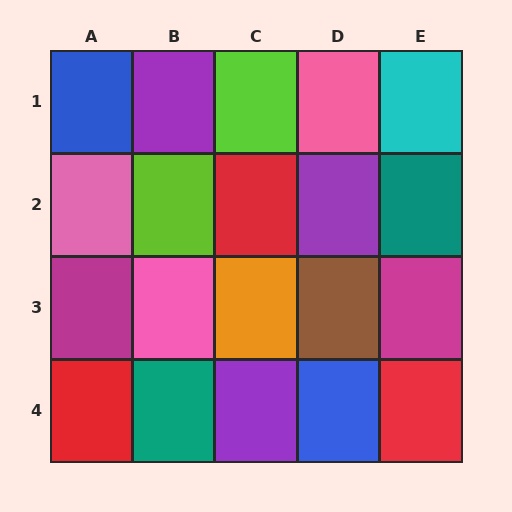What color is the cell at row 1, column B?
Purple.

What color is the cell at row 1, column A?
Blue.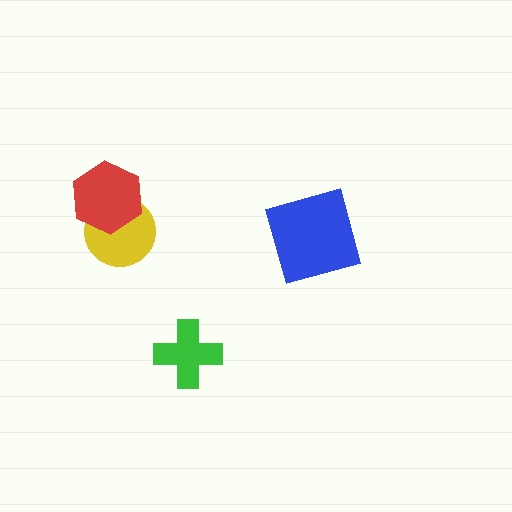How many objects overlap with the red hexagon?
1 object overlaps with the red hexagon.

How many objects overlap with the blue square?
0 objects overlap with the blue square.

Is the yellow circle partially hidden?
Yes, it is partially covered by another shape.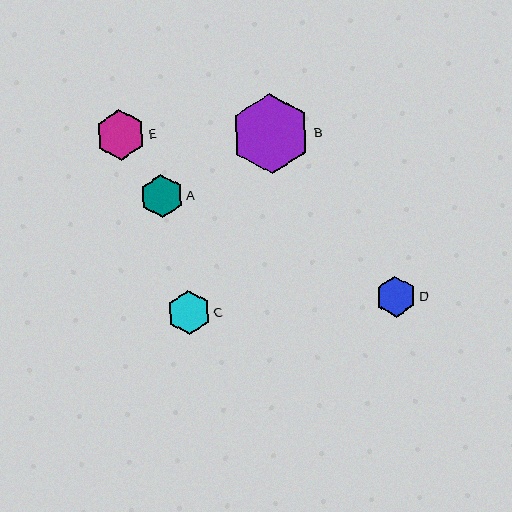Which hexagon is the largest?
Hexagon B is the largest with a size of approximately 80 pixels.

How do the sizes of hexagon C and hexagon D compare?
Hexagon C and hexagon D are approximately the same size.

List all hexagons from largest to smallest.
From largest to smallest: B, E, C, A, D.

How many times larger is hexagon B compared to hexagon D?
Hexagon B is approximately 2.0 times the size of hexagon D.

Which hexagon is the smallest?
Hexagon D is the smallest with a size of approximately 41 pixels.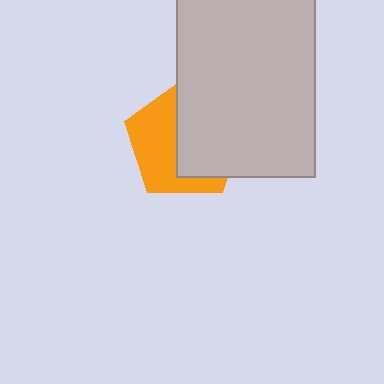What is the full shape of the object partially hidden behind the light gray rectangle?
The partially hidden object is an orange pentagon.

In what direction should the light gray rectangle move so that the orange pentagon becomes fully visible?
The light gray rectangle should move right. That is the shortest direction to clear the overlap and leave the orange pentagon fully visible.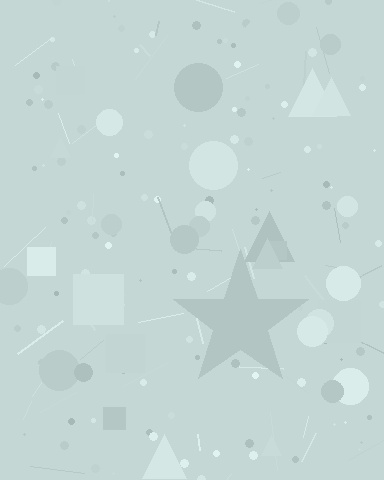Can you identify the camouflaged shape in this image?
The camouflaged shape is a star.